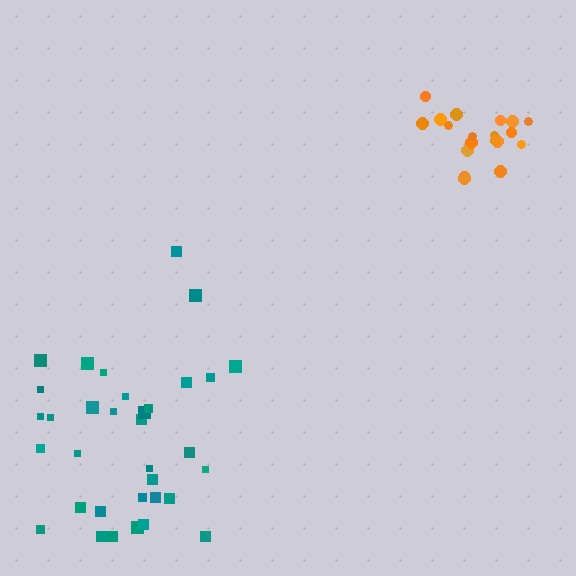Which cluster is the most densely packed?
Orange.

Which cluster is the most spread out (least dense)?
Teal.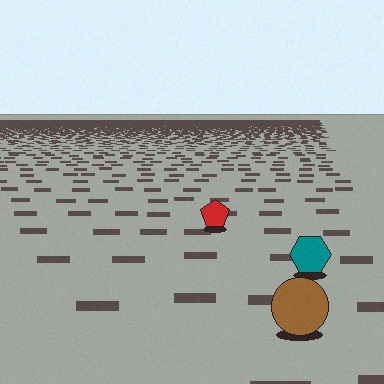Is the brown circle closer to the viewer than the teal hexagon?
Yes. The brown circle is closer — you can tell from the texture gradient: the ground texture is coarser near it.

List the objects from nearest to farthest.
From nearest to farthest: the brown circle, the teal hexagon, the red pentagon.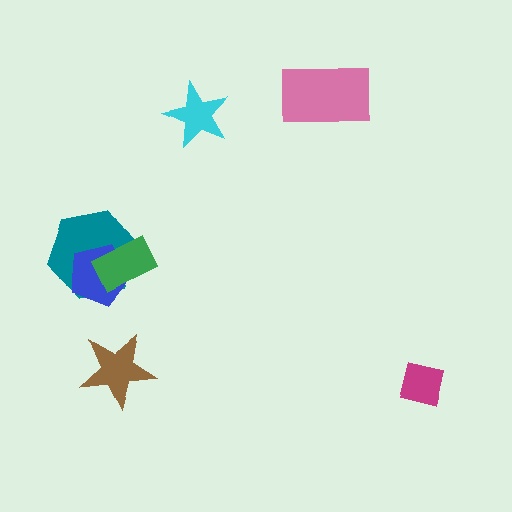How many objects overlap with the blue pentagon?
2 objects overlap with the blue pentagon.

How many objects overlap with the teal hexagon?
2 objects overlap with the teal hexagon.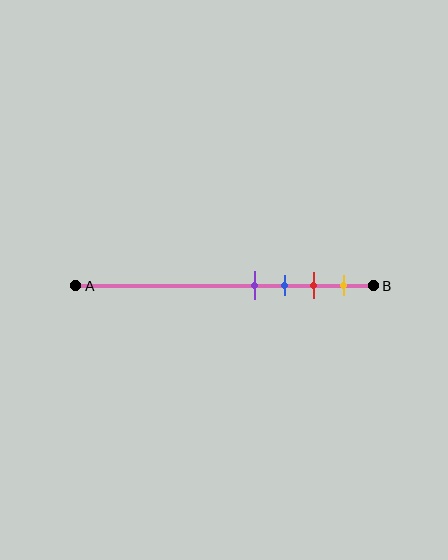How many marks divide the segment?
There are 4 marks dividing the segment.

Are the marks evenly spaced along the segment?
Yes, the marks are approximately evenly spaced.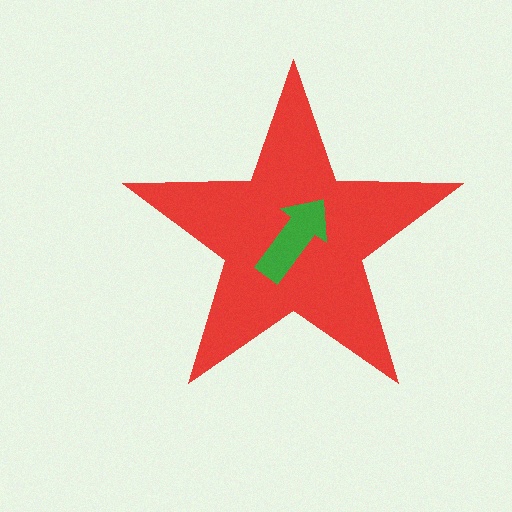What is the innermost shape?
The green arrow.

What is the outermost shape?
The red star.